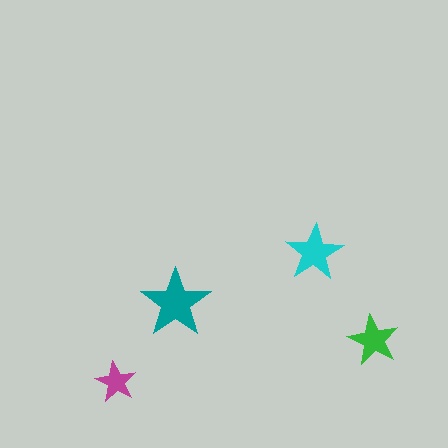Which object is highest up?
The cyan star is topmost.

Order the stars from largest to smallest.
the teal one, the cyan one, the green one, the magenta one.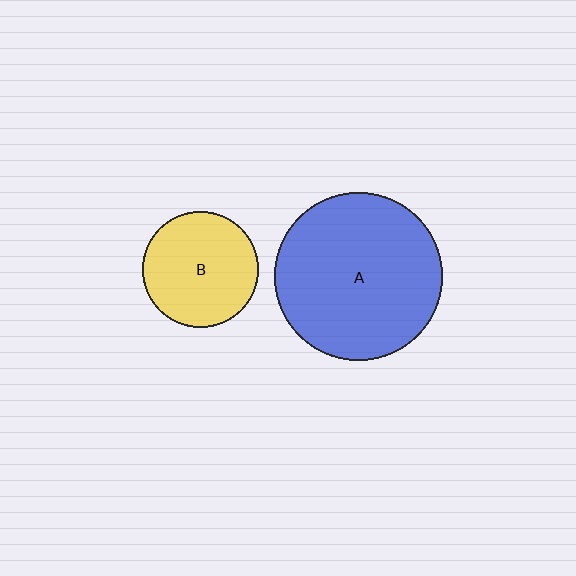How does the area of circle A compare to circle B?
Approximately 2.1 times.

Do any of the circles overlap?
No, none of the circles overlap.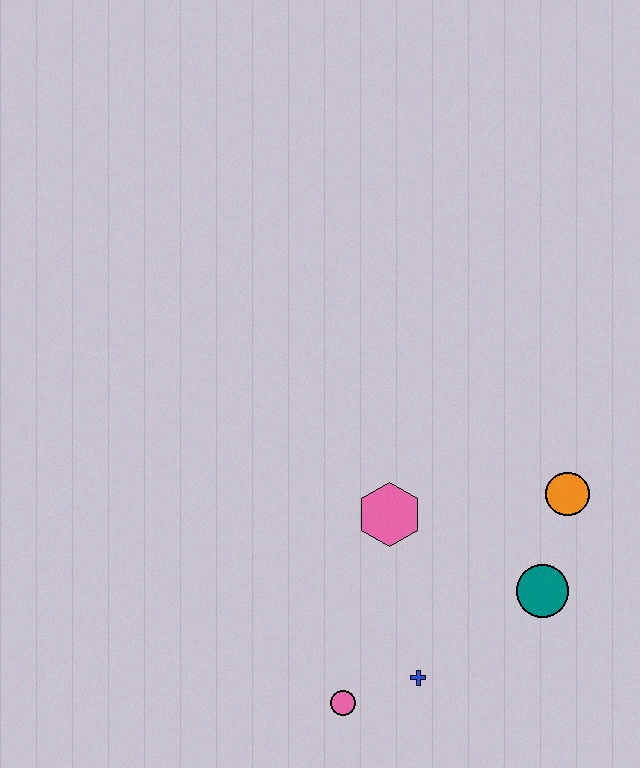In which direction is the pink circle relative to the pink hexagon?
The pink circle is below the pink hexagon.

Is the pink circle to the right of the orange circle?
No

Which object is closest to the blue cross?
The pink circle is closest to the blue cross.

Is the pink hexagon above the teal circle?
Yes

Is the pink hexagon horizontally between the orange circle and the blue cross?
No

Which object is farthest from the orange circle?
The pink circle is farthest from the orange circle.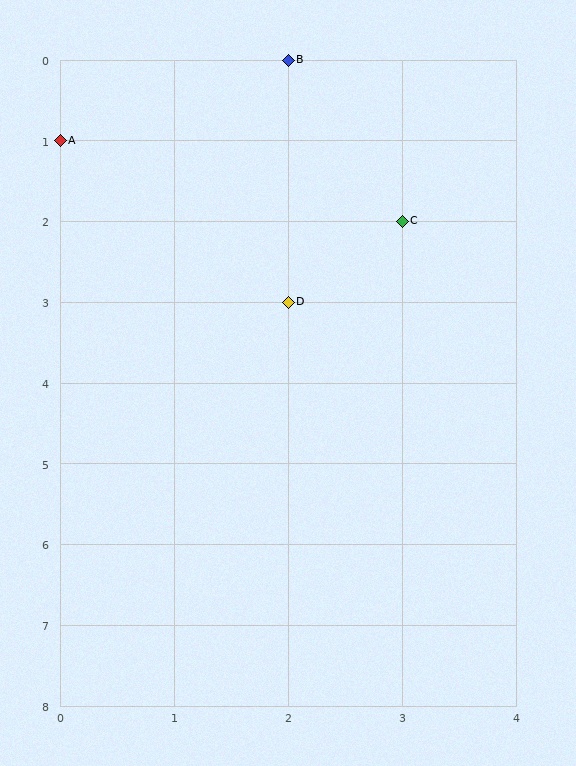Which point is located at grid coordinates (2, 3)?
Point D is at (2, 3).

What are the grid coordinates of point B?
Point B is at grid coordinates (2, 0).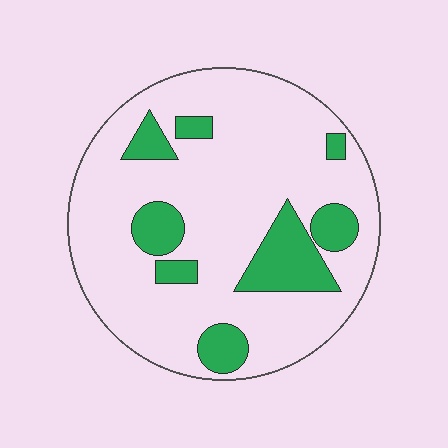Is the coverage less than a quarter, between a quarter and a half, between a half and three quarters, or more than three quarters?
Less than a quarter.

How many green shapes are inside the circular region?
8.